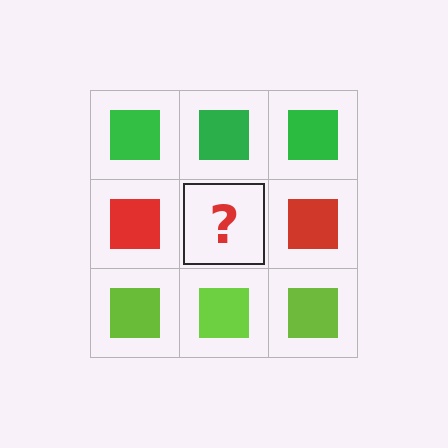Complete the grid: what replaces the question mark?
The question mark should be replaced with a red square.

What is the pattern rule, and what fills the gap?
The rule is that each row has a consistent color. The gap should be filled with a red square.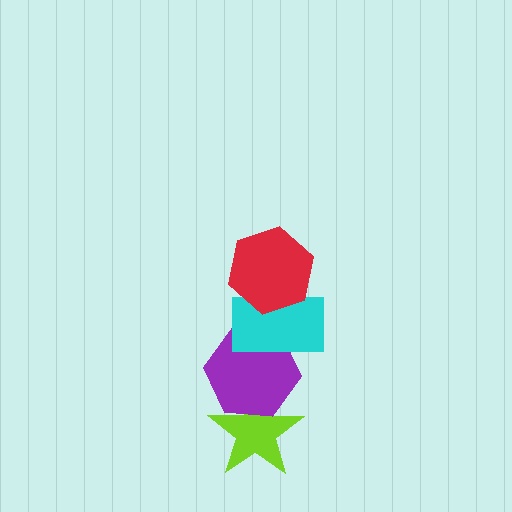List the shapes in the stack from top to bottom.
From top to bottom: the red hexagon, the cyan rectangle, the purple hexagon, the lime star.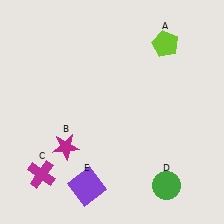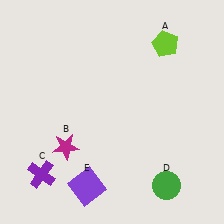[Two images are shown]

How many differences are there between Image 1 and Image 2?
There is 1 difference between the two images.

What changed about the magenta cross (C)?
In Image 1, C is magenta. In Image 2, it changed to purple.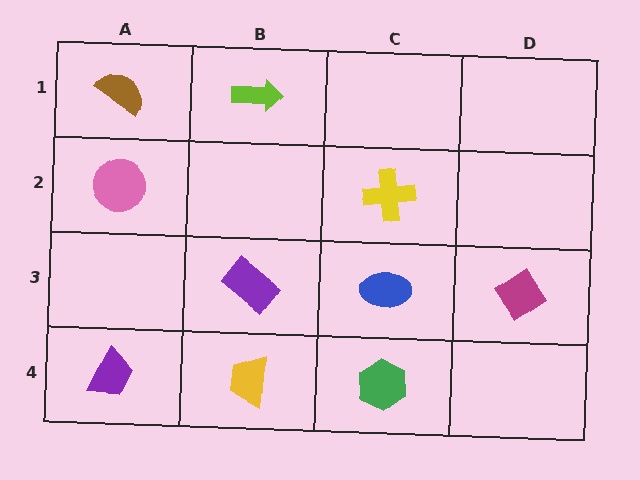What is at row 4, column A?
A purple trapezoid.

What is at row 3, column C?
A blue ellipse.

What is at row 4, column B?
A yellow trapezoid.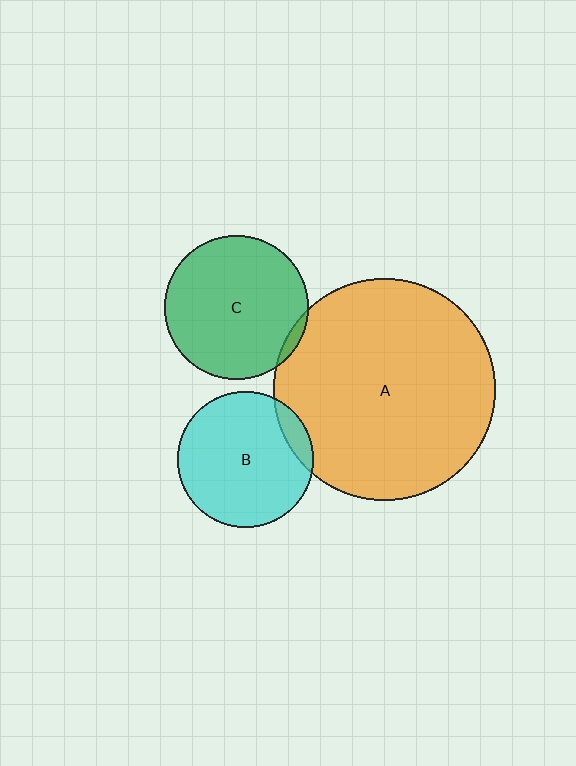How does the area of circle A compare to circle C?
Approximately 2.4 times.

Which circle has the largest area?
Circle A (orange).